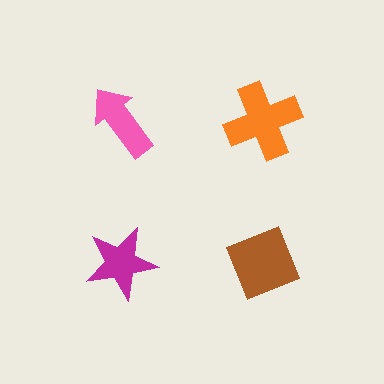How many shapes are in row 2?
2 shapes.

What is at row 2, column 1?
A magenta star.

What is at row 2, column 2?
A brown diamond.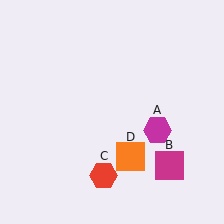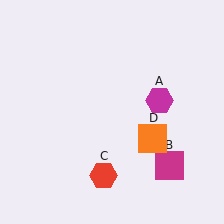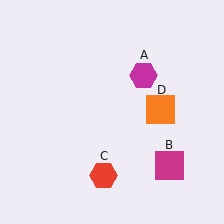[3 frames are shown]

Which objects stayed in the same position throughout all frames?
Magenta square (object B) and red hexagon (object C) remained stationary.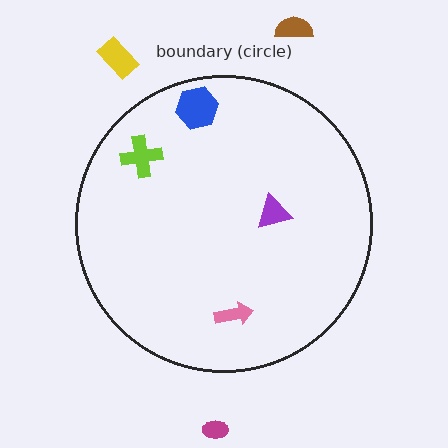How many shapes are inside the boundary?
4 inside, 3 outside.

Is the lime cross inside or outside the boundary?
Inside.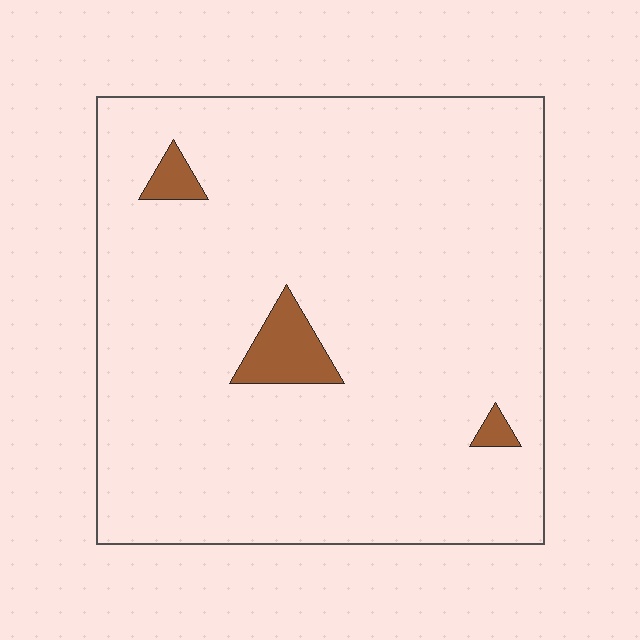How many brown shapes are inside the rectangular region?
3.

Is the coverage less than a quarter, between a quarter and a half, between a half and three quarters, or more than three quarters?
Less than a quarter.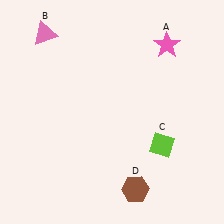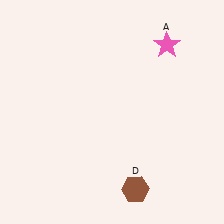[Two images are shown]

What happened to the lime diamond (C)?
The lime diamond (C) was removed in Image 2. It was in the bottom-right area of Image 1.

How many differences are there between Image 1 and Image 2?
There are 2 differences between the two images.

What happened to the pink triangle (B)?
The pink triangle (B) was removed in Image 2. It was in the top-left area of Image 1.